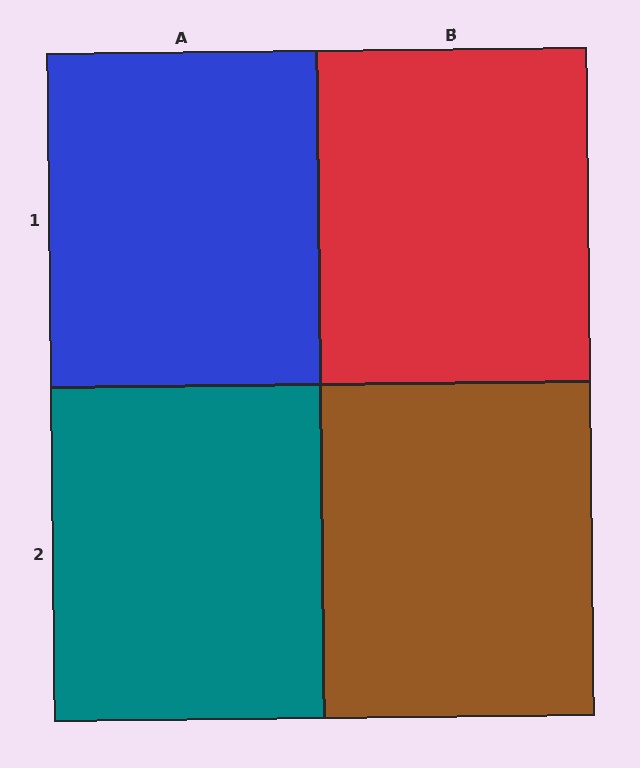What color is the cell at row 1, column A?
Blue.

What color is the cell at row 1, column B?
Red.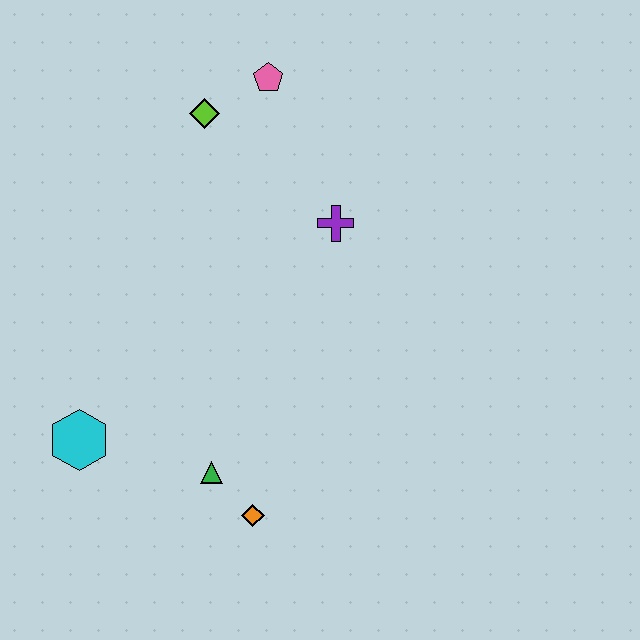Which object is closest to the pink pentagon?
The lime diamond is closest to the pink pentagon.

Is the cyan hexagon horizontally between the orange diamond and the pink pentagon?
No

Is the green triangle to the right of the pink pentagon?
No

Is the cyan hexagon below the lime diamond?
Yes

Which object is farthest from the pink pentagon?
The orange diamond is farthest from the pink pentagon.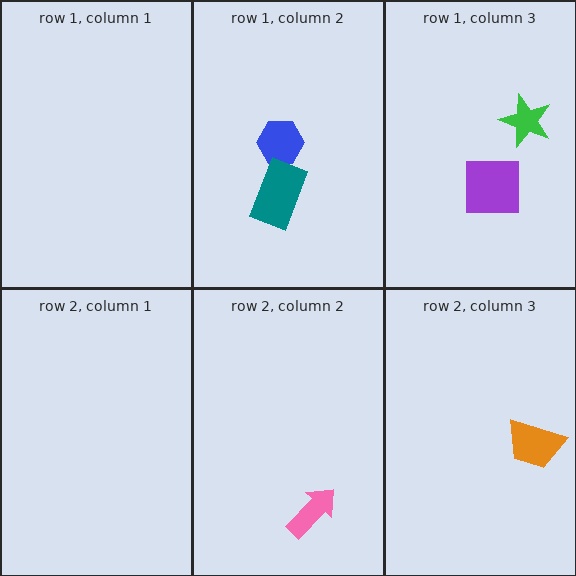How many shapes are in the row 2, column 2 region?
1.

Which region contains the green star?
The row 1, column 3 region.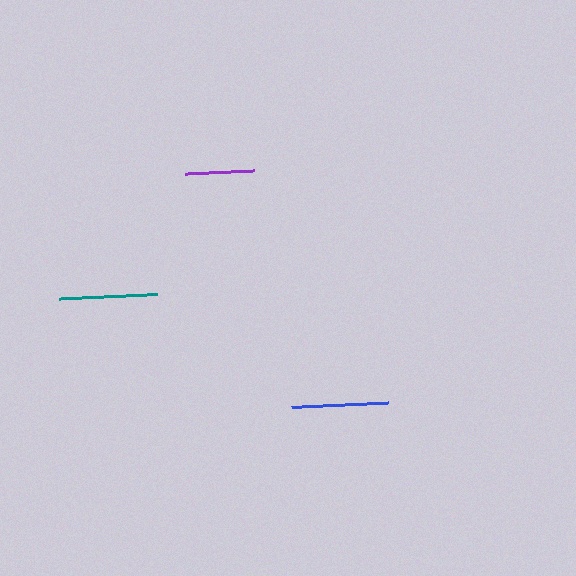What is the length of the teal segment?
The teal segment is approximately 98 pixels long.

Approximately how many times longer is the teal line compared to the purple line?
The teal line is approximately 1.4 times the length of the purple line.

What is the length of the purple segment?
The purple segment is approximately 69 pixels long.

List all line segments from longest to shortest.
From longest to shortest: teal, blue, purple.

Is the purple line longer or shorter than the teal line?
The teal line is longer than the purple line.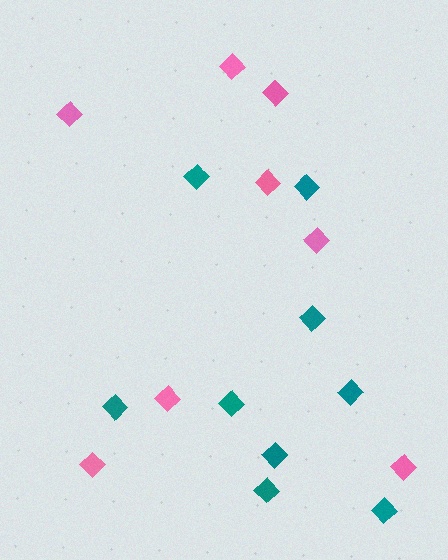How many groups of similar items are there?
There are 2 groups: one group of pink diamonds (8) and one group of teal diamonds (9).